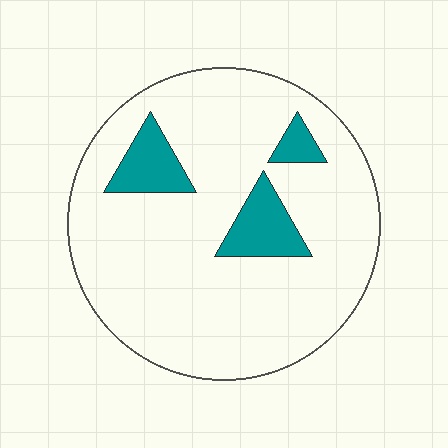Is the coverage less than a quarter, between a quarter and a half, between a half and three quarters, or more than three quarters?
Less than a quarter.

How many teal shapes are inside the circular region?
3.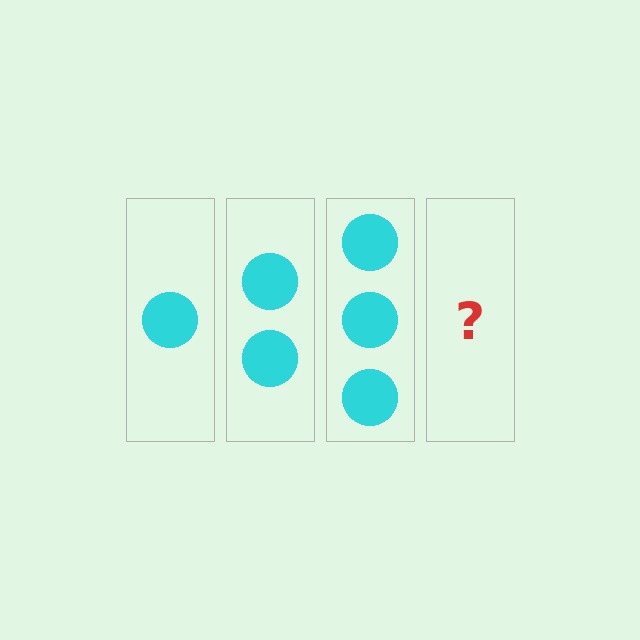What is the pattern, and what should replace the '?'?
The pattern is that each step adds one more circle. The '?' should be 4 circles.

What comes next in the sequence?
The next element should be 4 circles.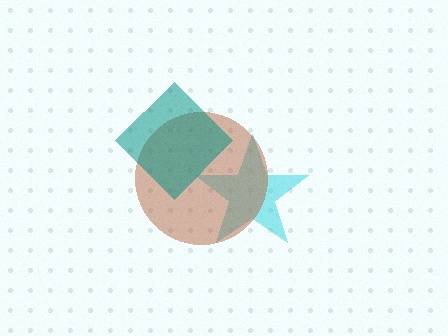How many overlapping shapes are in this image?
There are 3 overlapping shapes in the image.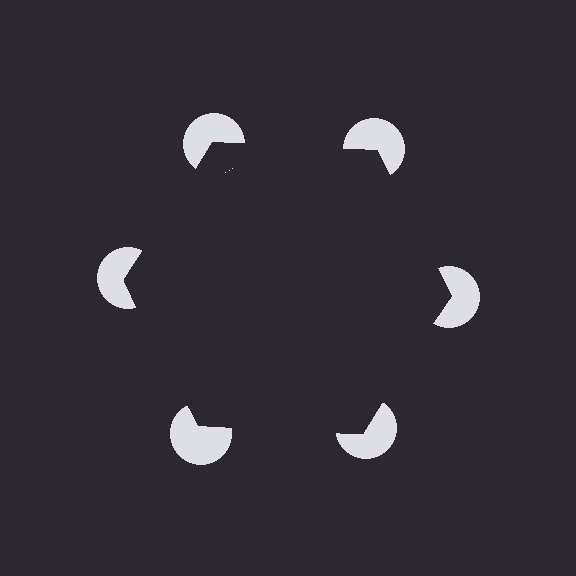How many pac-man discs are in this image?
There are 6 — one at each vertex of the illusory hexagon.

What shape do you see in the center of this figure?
An illusory hexagon — its edges are inferred from the aligned wedge cuts in the pac-man discs, not physically drawn.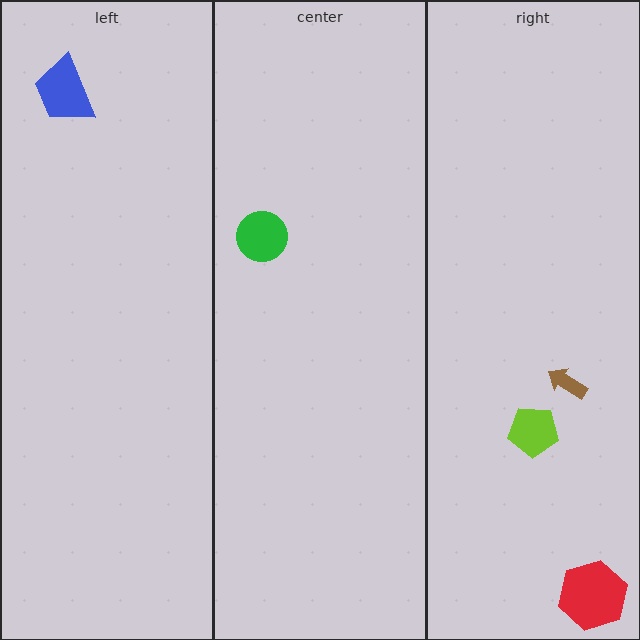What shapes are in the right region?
The lime pentagon, the red hexagon, the brown arrow.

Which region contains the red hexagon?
The right region.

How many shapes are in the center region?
1.